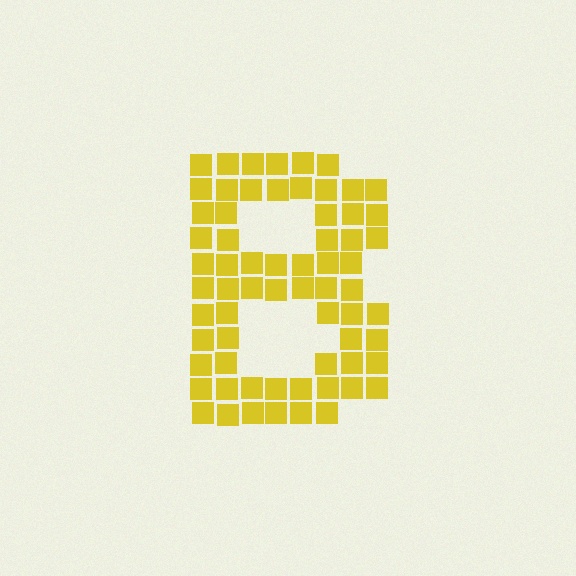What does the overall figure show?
The overall figure shows the letter B.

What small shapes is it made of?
It is made of small squares.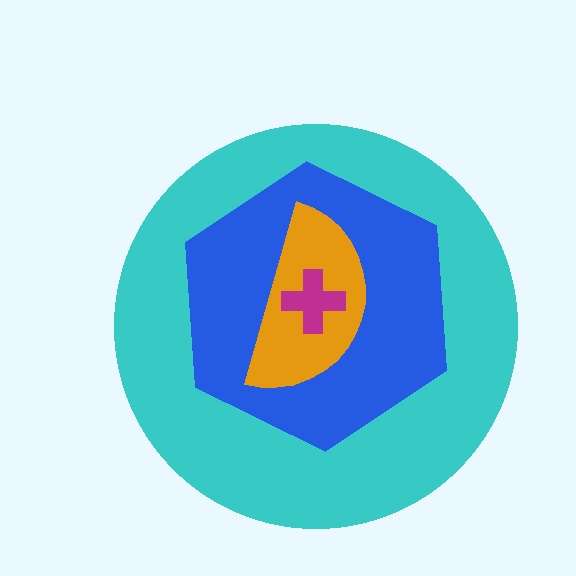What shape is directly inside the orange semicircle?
The magenta cross.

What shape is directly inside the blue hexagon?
The orange semicircle.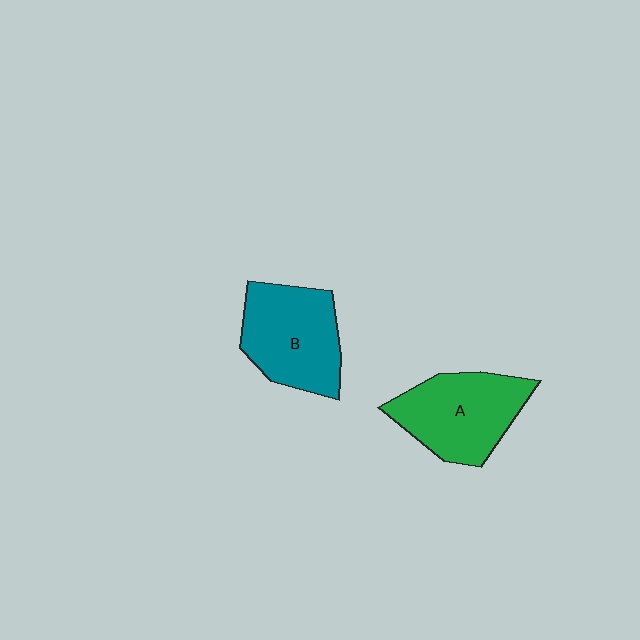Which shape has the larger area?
Shape B (teal).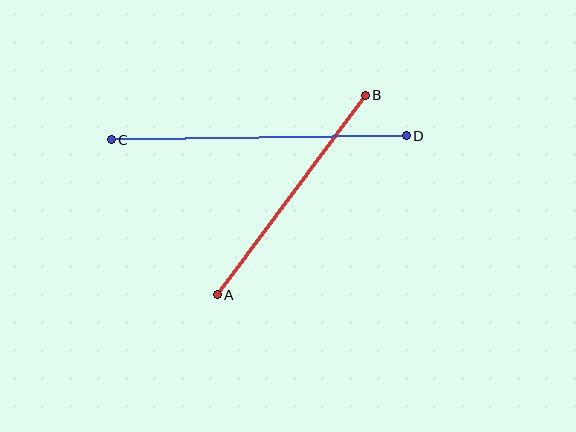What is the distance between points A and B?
The distance is approximately 248 pixels.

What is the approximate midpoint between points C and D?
The midpoint is at approximately (259, 138) pixels.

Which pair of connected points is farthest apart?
Points C and D are farthest apart.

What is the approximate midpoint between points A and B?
The midpoint is at approximately (291, 195) pixels.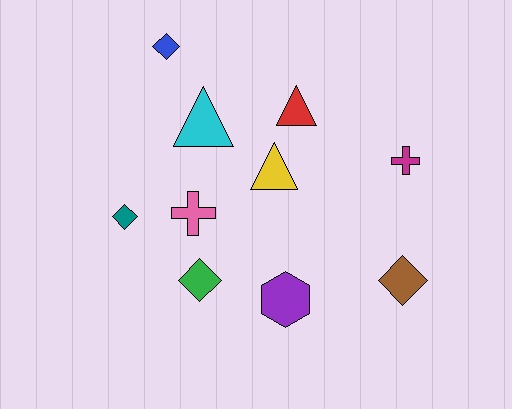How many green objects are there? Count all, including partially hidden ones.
There is 1 green object.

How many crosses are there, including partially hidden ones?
There are 2 crosses.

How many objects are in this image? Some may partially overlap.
There are 10 objects.